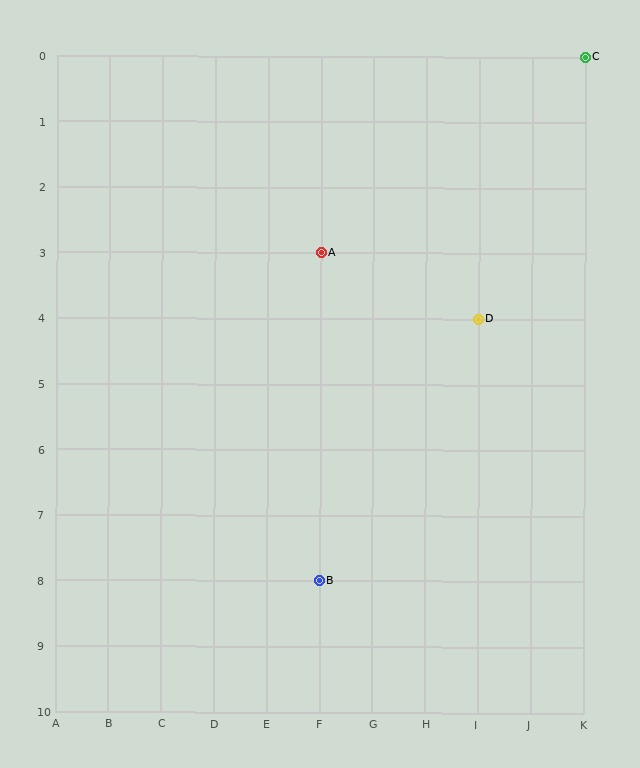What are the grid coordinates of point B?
Point B is at grid coordinates (F, 8).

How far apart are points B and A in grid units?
Points B and A are 5 rows apart.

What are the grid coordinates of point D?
Point D is at grid coordinates (I, 4).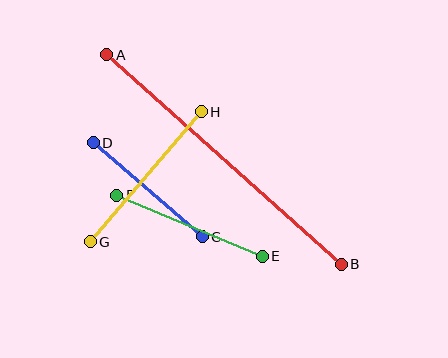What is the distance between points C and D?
The distance is approximately 144 pixels.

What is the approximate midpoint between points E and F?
The midpoint is at approximately (189, 226) pixels.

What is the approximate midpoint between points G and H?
The midpoint is at approximately (146, 177) pixels.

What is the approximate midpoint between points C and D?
The midpoint is at approximately (148, 190) pixels.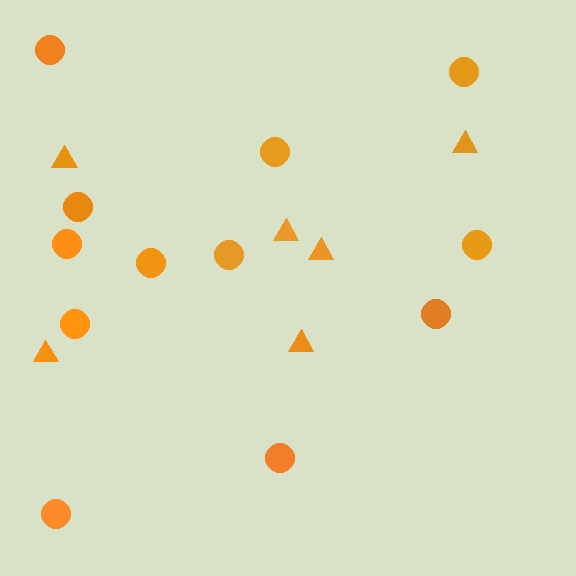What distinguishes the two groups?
There are 2 groups: one group of circles (12) and one group of triangles (6).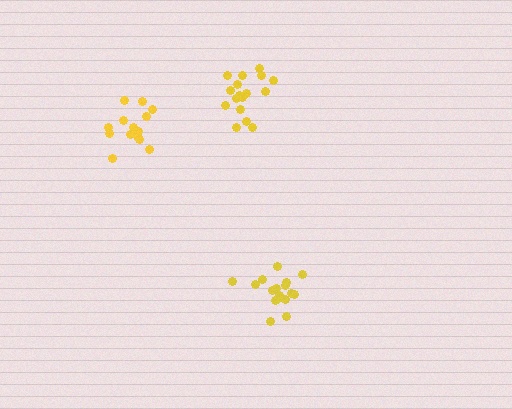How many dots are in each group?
Group 1: 17 dots, Group 2: 14 dots, Group 3: 17 dots (48 total).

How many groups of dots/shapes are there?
There are 3 groups.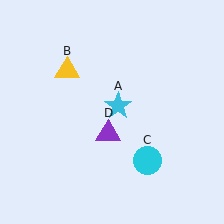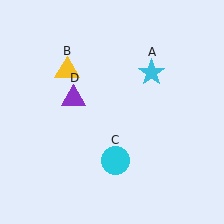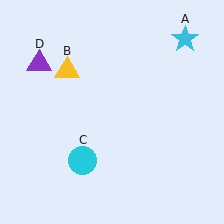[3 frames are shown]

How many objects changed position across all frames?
3 objects changed position: cyan star (object A), cyan circle (object C), purple triangle (object D).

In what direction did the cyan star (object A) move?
The cyan star (object A) moved up and to the right.